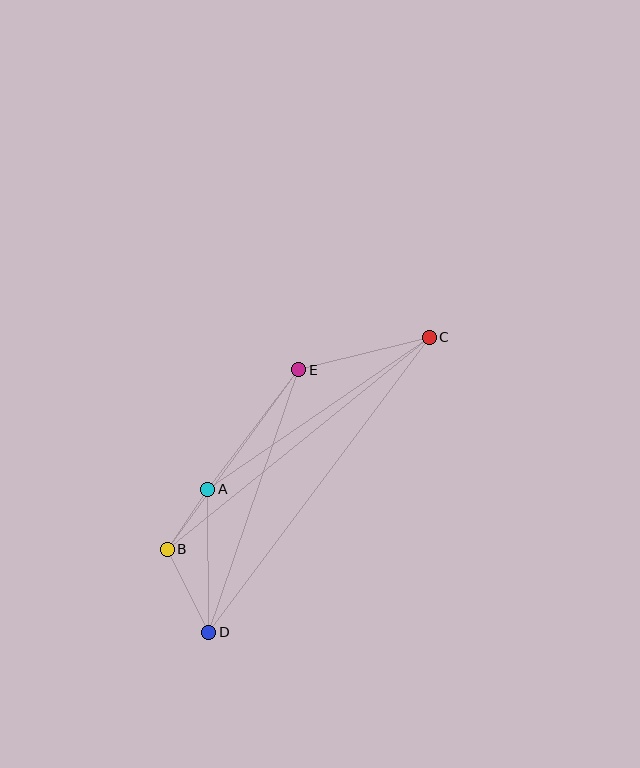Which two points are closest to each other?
Points A and B are closest to each other.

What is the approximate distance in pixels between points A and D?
The distance between A and D is approximately 143 pixels.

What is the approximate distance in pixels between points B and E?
The distance between B and E is approximately 222 pixels.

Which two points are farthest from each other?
Points C and D are farthest from each other.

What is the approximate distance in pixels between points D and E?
The distance between D and E is approximately 278 pixels.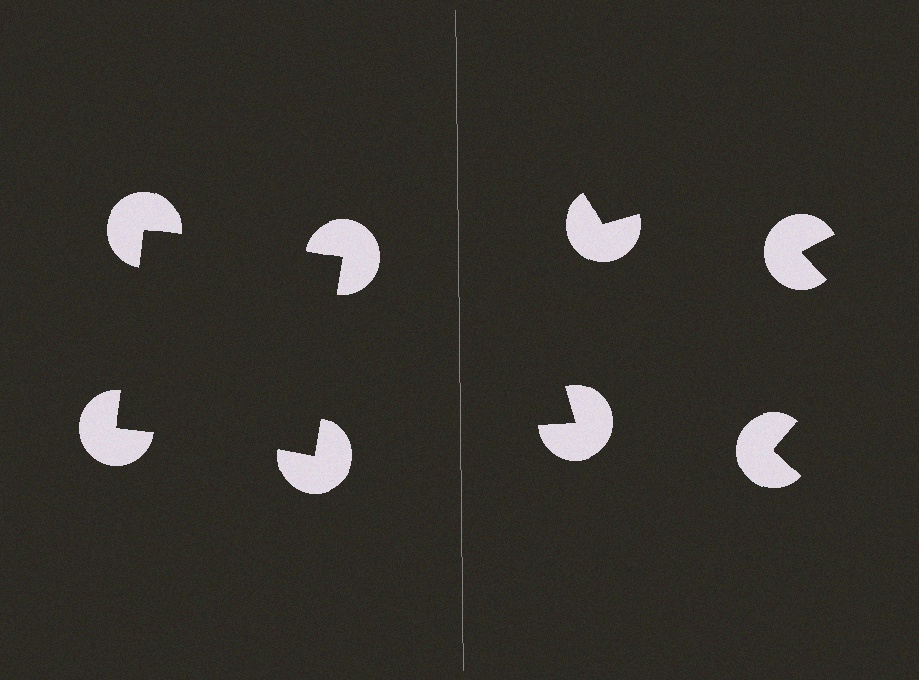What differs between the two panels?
The pac-man discs are positioned identically on both sides; only the wedge orientations differ. On the left they align to a square; on the right they are misaligned.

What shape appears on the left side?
An illusory square.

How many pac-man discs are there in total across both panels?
8 — 4 on each side.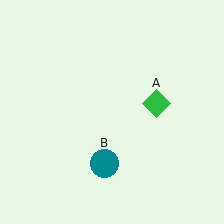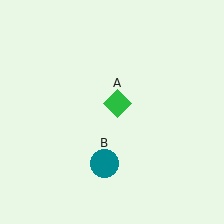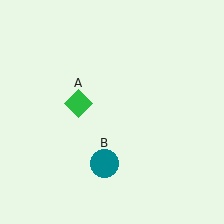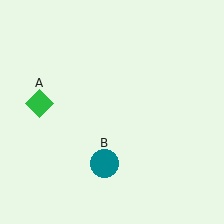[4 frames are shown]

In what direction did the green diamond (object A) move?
The green diamond (object A) moved left.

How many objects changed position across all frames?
1 object changed position: green diamond (object A).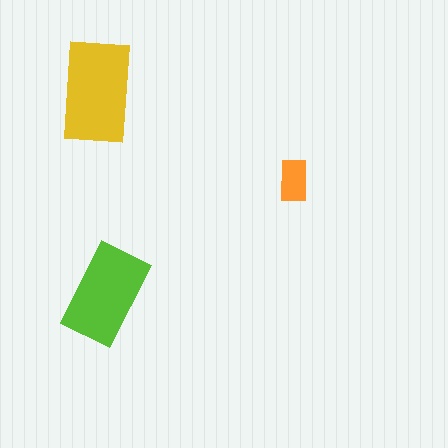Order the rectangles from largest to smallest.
the yellow one, the lime one, the orange one.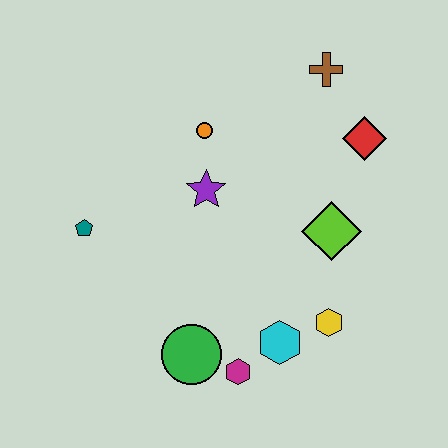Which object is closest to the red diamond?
The brown cross is closest to the red diamond.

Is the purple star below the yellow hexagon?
No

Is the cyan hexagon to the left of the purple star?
No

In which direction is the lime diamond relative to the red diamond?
The lime diamond is below the red diamond.